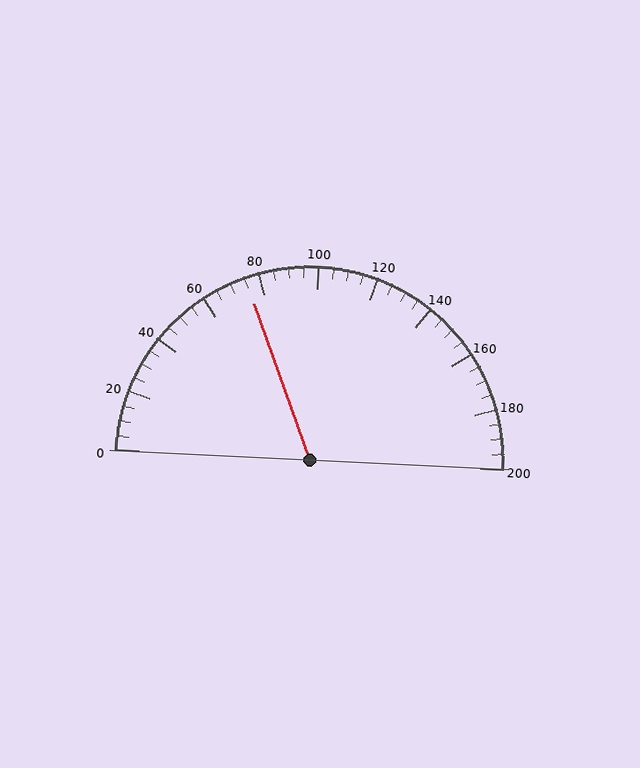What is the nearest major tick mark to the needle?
The nearest major tick mark is 80.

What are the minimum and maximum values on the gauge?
The gauge ranges from 0 to 200.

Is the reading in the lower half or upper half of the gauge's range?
The reading is in the lower half of the range (0 to 200).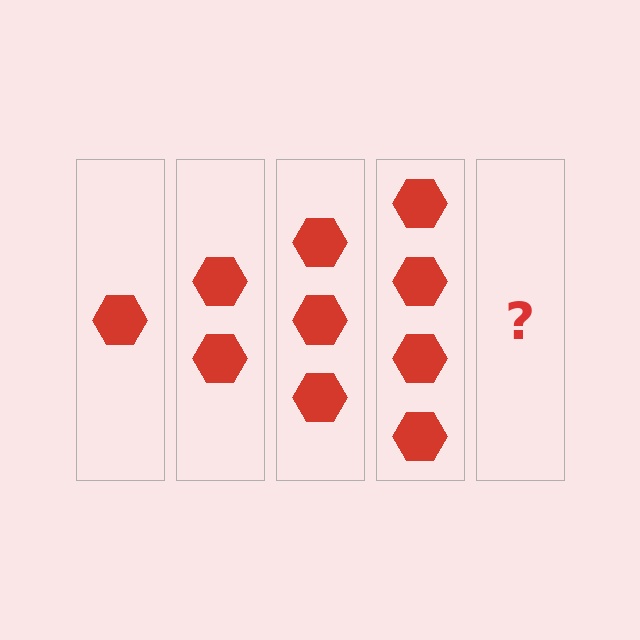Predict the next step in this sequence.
The next step is 5 hexagons.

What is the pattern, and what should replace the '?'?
The pattern is that each step adds one more hexagon. The '?' should be 5 hexagons.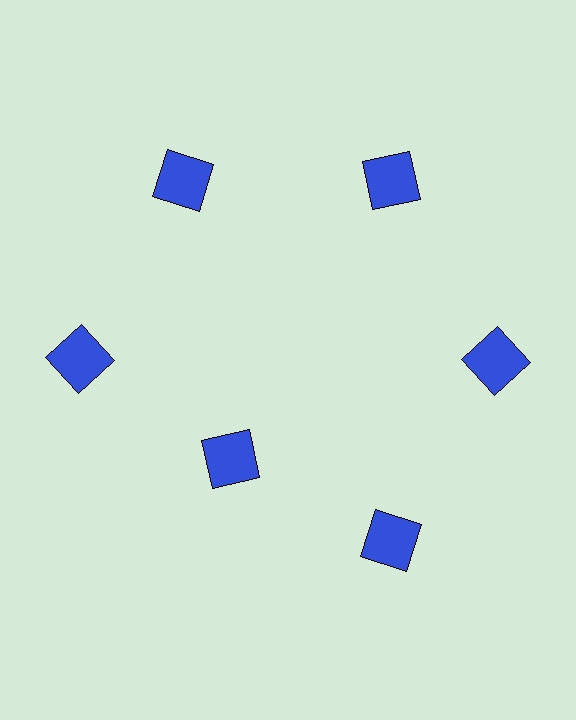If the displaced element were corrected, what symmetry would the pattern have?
It would have 6-fold rotational symmetry — the pattern would map onto itself every 60 degrees.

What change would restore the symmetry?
The symmetry would be restored by moving it outward, back onto the ring so that all 6 squares sit at equal angles and equal distance from the center.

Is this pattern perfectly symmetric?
No. The 6 blue squares are arranged in a ring, but one element near the 7 o'clock position is pulled inward toward the center, breaking the 6-fold rotational symmetry.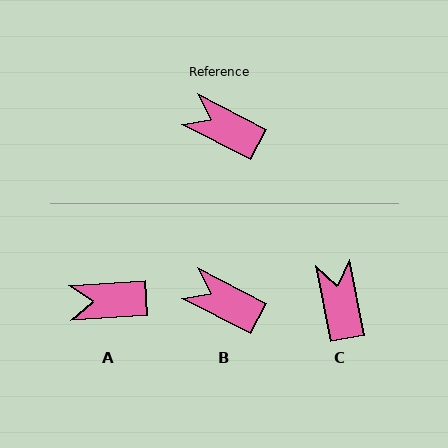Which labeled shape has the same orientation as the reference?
B.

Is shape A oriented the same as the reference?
No, it is off by about 31 degrees.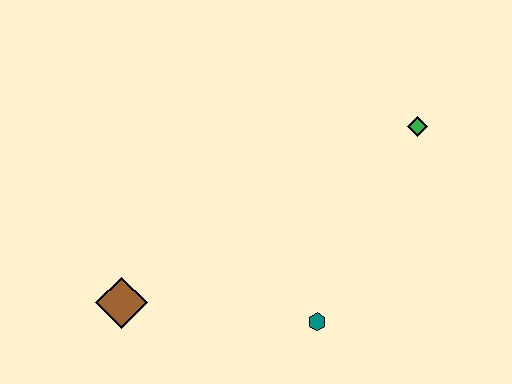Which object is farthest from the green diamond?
The brown diamond is farthest from the green diamond.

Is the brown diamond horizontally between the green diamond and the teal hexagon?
No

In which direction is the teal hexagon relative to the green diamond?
The teal hexagon is below the green diamond.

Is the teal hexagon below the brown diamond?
Yes